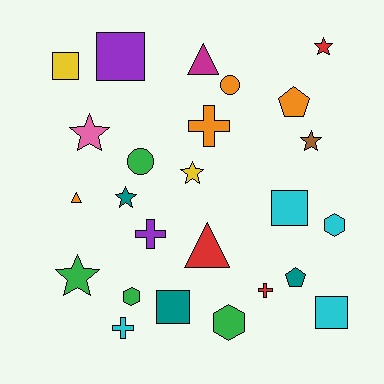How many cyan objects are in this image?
There are 4 cyan objects.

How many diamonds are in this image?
There are no diamonds.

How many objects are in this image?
There are 25 objects.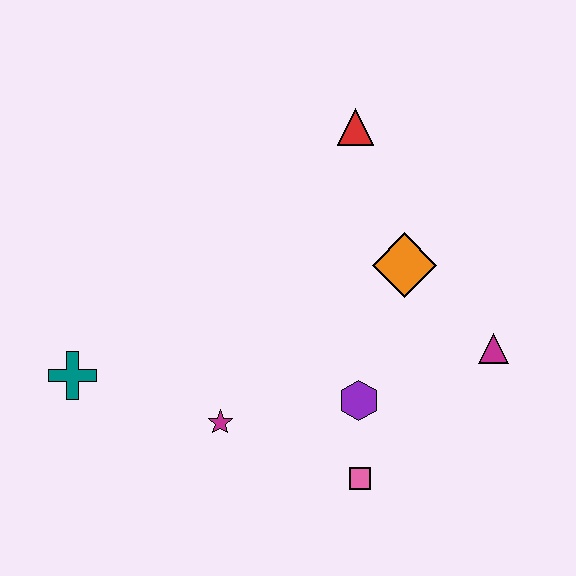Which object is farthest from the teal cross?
The magenta triangle is farthest from the teal cross.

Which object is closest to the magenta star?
The purple hexagon is closest to the magenta star.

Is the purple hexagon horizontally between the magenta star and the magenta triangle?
Yes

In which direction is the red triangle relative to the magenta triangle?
The red triangle is above the magenta triangle.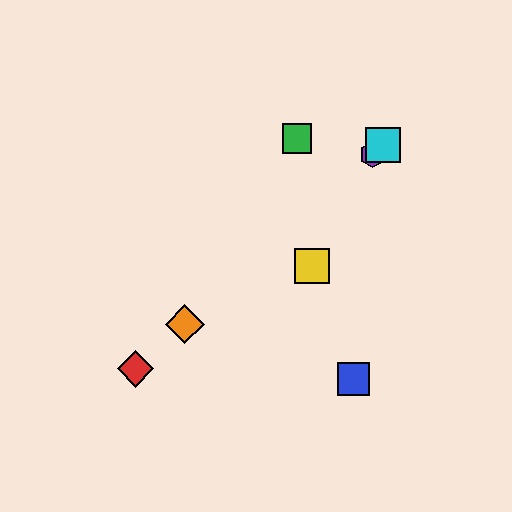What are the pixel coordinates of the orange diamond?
The orange diamond is at (185, 324).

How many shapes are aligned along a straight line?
4 shapes (the red diamond, the purple hexagon, the orange diamond, the cyan square) are aligned along a straight line.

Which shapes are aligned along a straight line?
The red diamond, the purple hexagon, the orange diamond, the cyan square are aligned along a straight line.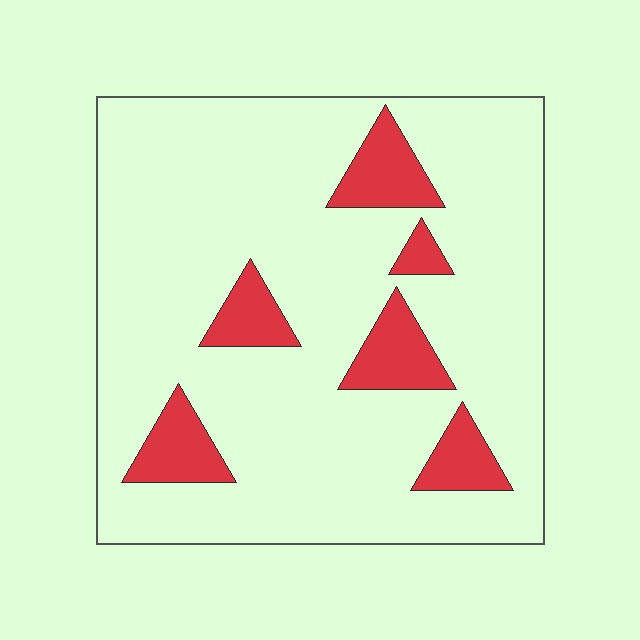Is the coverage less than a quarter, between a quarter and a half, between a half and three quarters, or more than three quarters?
Less than a quarter.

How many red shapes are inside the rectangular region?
6.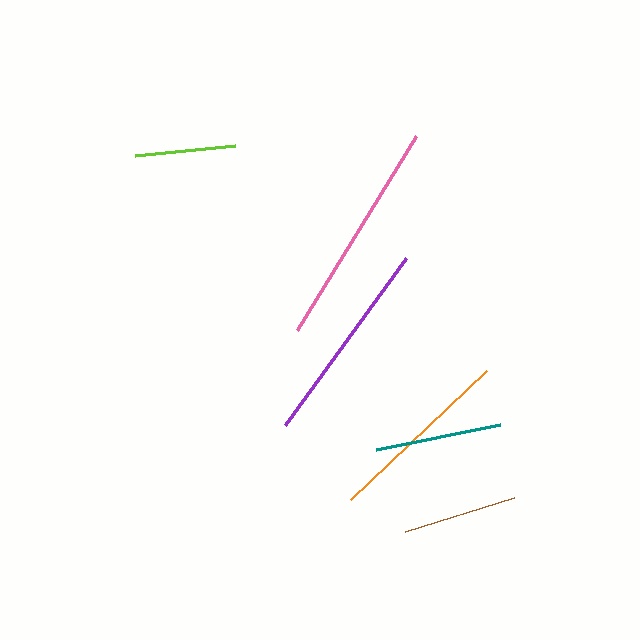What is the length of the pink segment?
The pink segment is approximately 228 pixels long.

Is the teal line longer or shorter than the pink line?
The pink line is longer than the teal line.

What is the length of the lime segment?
The lime segment is approximately 100 pixels long.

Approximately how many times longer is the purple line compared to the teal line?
The purple line is approximately 1.6 times the length of the teal line.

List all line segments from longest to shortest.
From longest to shortest: pink, purple, orange, teal, brown, lime.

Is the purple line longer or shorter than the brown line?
The purple line is longer than the brown line.